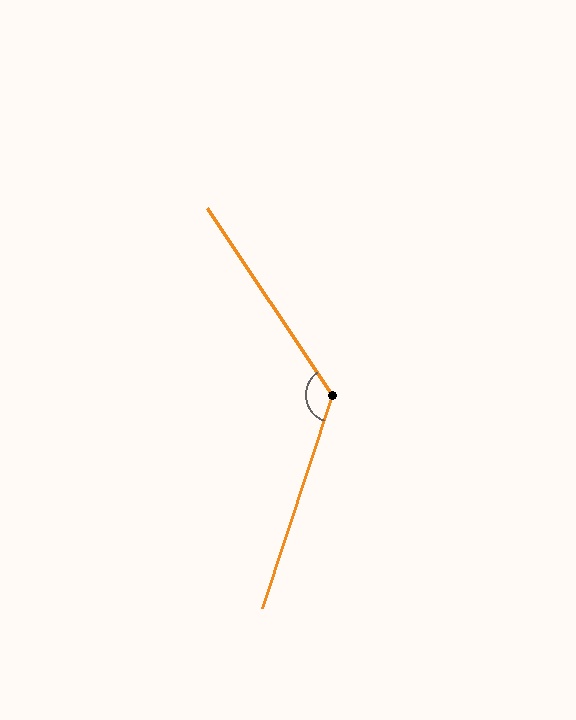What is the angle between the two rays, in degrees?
Approximately 128 degrees.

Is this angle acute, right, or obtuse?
It is obtuse.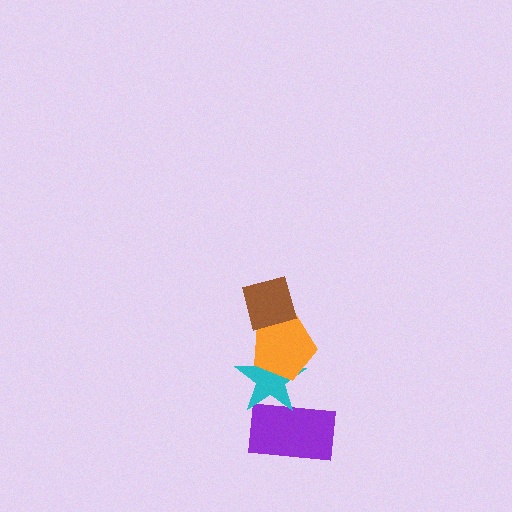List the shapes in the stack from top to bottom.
From top to bottom: the brown square, the orange pentagon, the cyan star, the purple rectangle.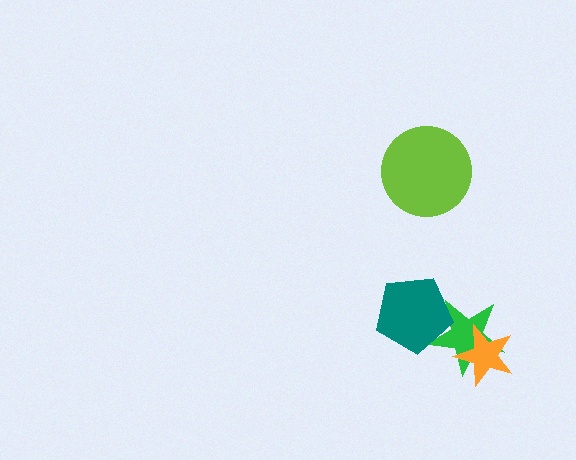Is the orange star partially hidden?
No, no other shape covers it.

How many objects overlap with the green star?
2 objects overlap with the green star.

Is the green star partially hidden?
Yes, it is partially covered by another shape.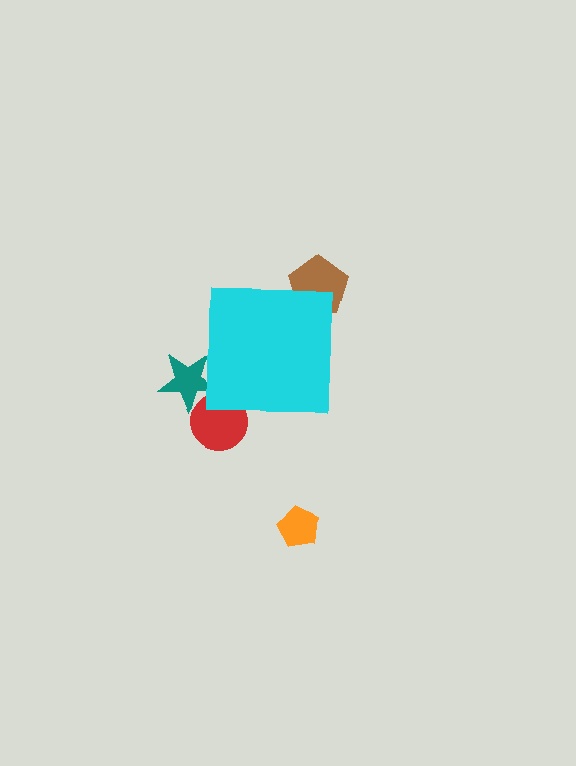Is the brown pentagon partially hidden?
Yes, the brown pentagon is partially hidden behind the cyan square.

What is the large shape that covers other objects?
A cyan square.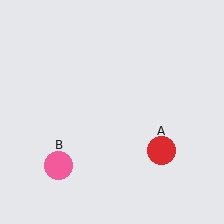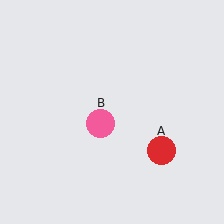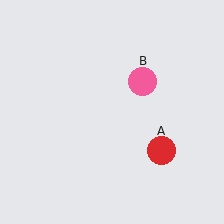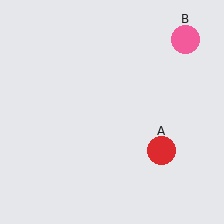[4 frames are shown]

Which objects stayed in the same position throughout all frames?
Red circle (object A) remained stationary.